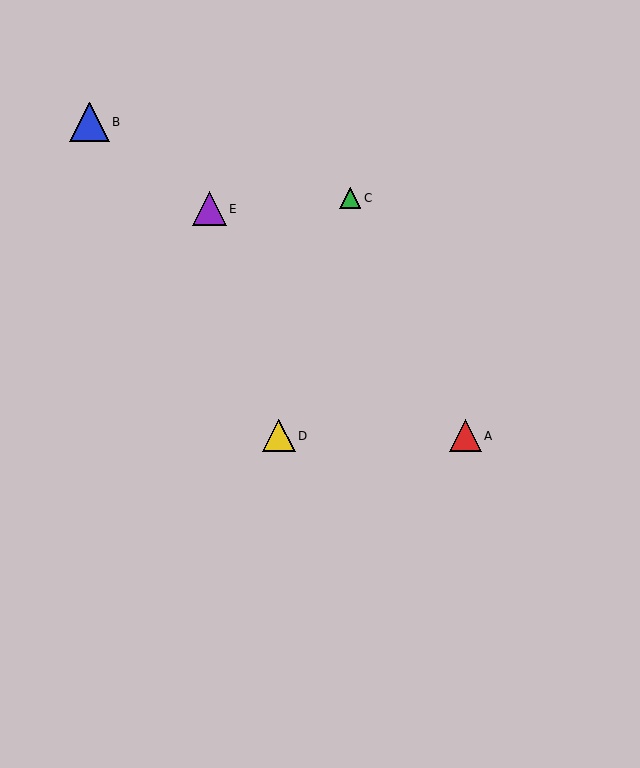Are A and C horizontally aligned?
No, A is at y≈436 and C is at y≈198.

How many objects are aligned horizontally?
2 objects (A, D) are aligned horizontally.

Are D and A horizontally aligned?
Yes, both are at y≈436.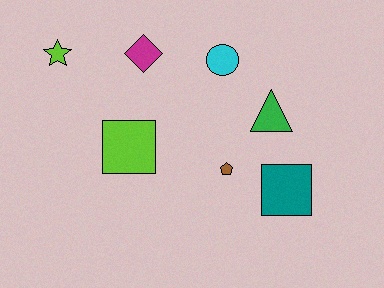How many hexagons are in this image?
There are no hexagons.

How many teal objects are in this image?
There is 1 teal object.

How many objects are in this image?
There are 7 objects.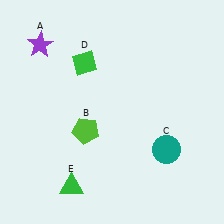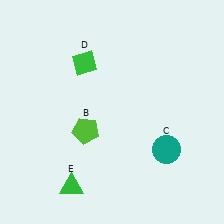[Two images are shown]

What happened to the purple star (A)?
The purple star (A) was removed in Image 2. It was in the top-left area of Image 1.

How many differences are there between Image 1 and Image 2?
There is 1 difference between the two images.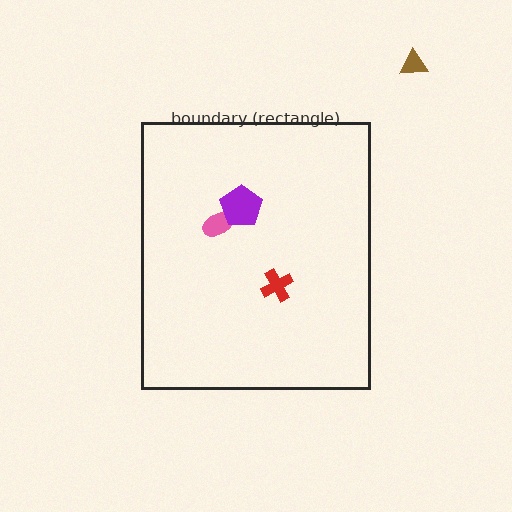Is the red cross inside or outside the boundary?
Inside.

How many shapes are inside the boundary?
3 inside, 1 outside.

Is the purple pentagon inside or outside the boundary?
Inside.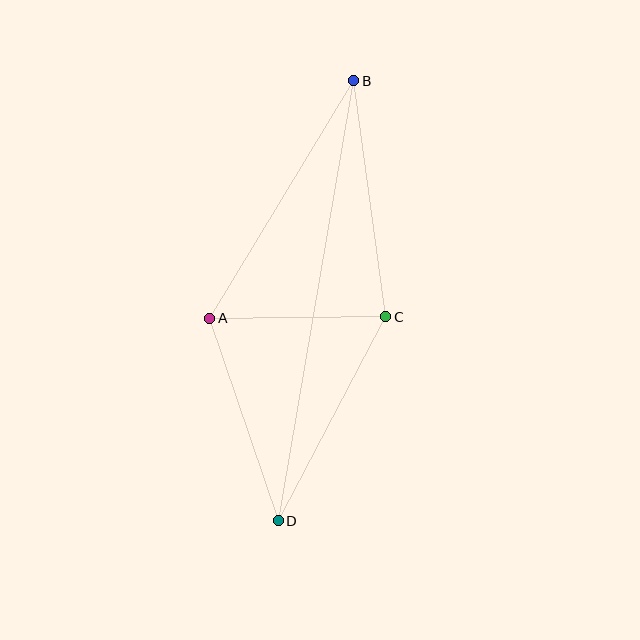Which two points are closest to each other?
Points A and C are closest to each other.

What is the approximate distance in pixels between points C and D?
The distance between C and D is approximately 231 pixels.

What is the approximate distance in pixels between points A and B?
The distance between A and B is approximately 278 pixels.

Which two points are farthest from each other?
Points B and D are farthest from each other.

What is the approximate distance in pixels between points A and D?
The distance between A and D is approximately 214 pixels.